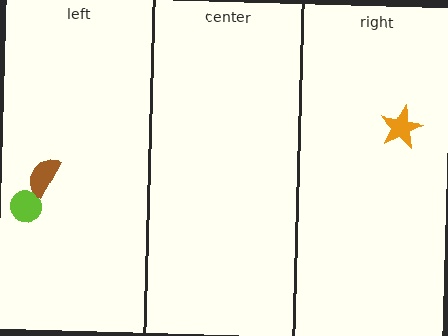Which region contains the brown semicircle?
The left region.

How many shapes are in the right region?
1.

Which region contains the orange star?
The right region.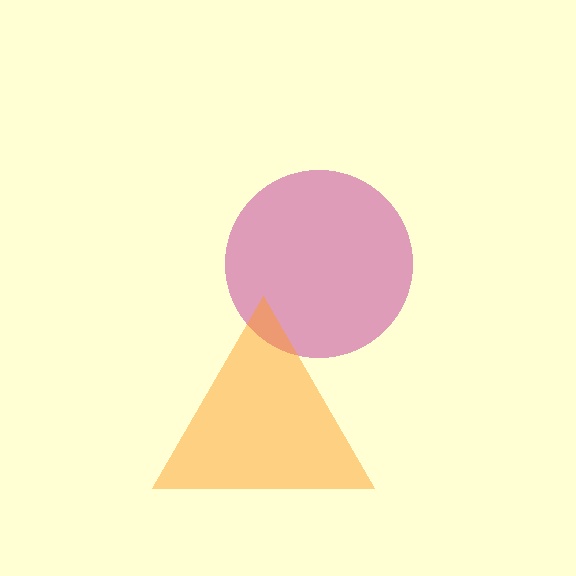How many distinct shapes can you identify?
There are 2 distinct shapes: a magenta circle, an orange triangle.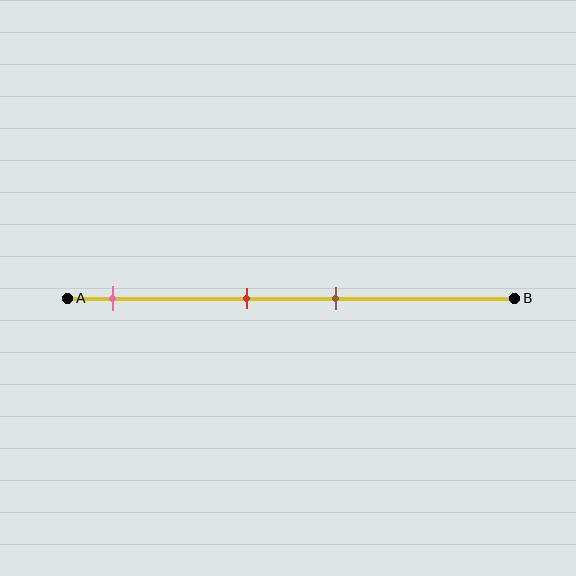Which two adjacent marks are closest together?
The red and brown marks are the closest adjacent pair.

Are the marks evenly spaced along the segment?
No, the marks are not evenly spaced.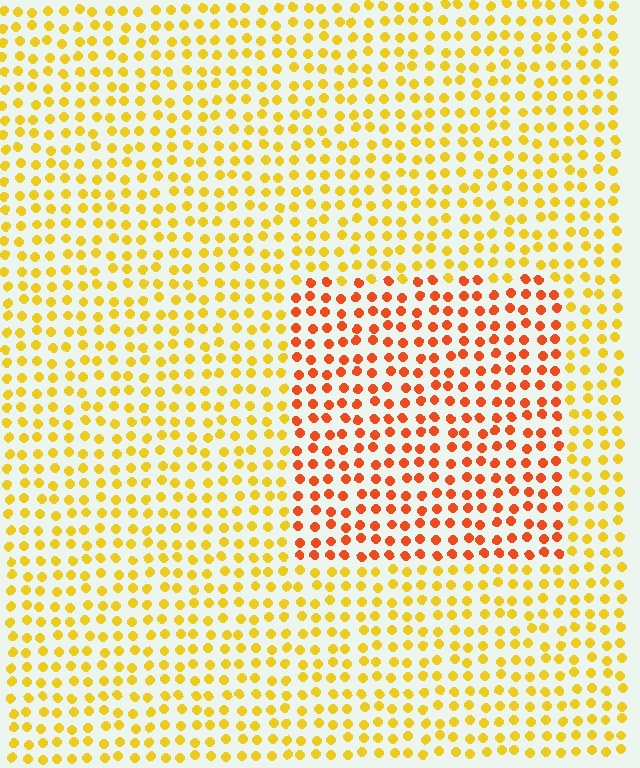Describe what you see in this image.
The image is filled with small yellow elements in a uniform arrangement. A rectangle-shaped region is visible where the elements are tinted to a slightly different hue, forming a subtle color boundary.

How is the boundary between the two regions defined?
The boundary is defined purely by a slight shift in hue (about 38 degrees). Spacing, size, and orientation are identical on both sides.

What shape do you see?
I see a rectangle.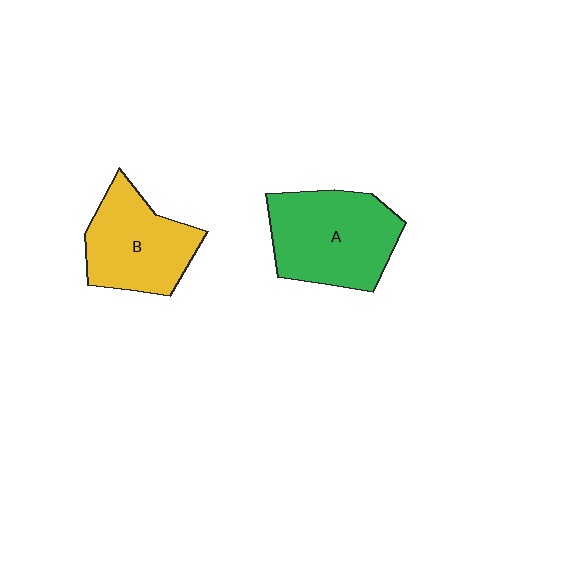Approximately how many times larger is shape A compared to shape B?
Approximately 1.2 times.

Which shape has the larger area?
Shape A (green).